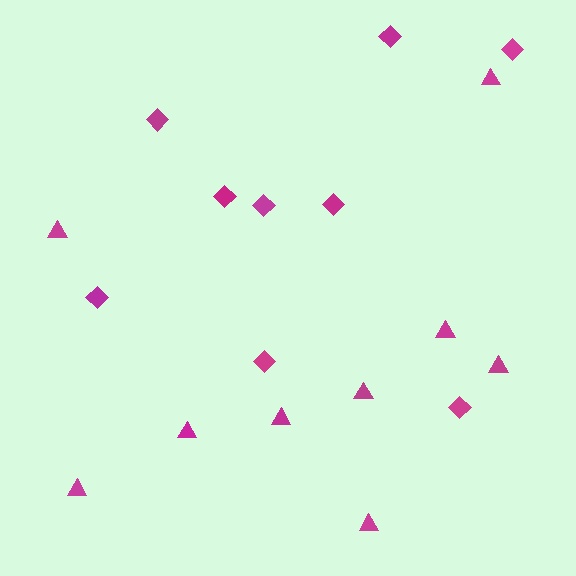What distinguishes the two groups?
There are 2 groups: one group of triangles (9) and one group of diamonds (9).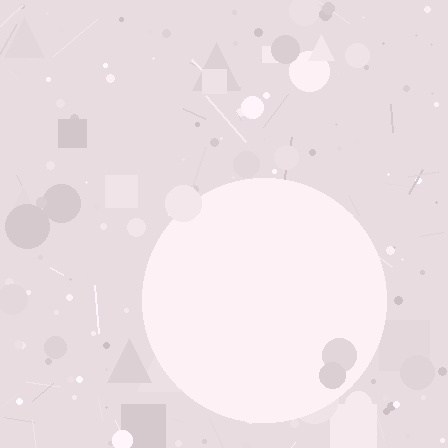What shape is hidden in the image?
A circle is hidden in the image.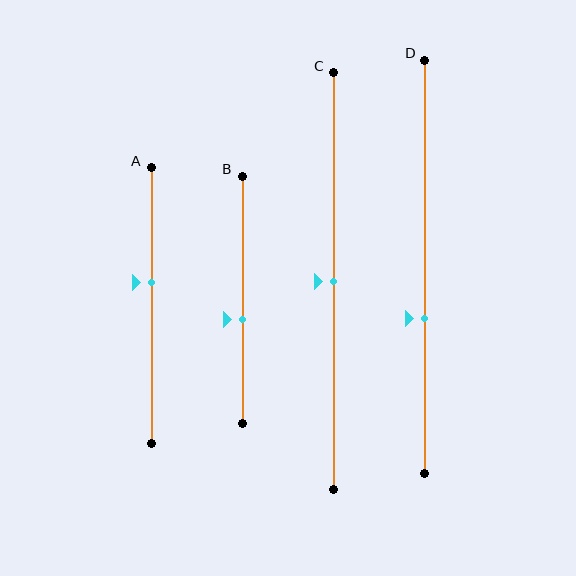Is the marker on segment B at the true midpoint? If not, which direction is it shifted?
No, the marker on segment B is shifted downward by about 8% of the segment length.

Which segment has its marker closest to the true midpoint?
Segment C has its marker closest to the true midpoint.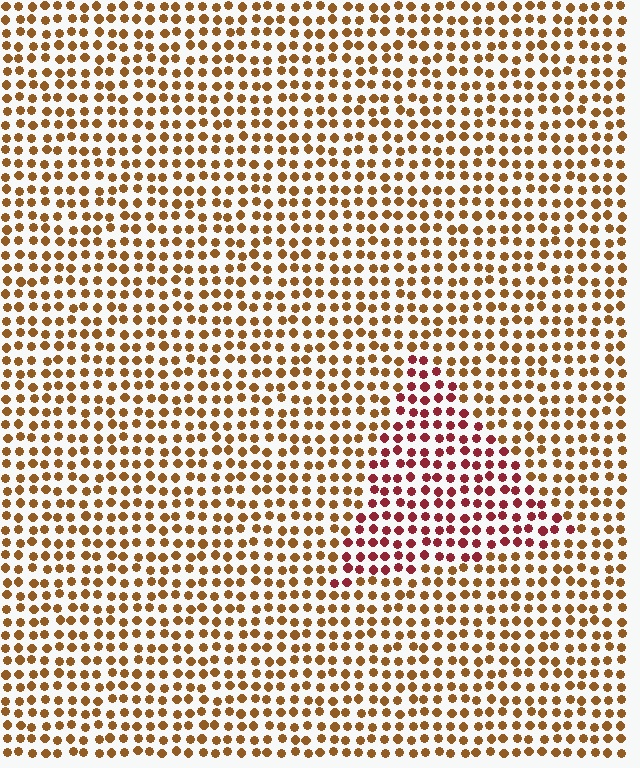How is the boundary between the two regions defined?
The boundary is defined purely by a slight shift in hue (about 40 degrees). Spacing, size, and orientation are identical on both sides.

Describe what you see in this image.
The image is filled with small brown elements in a uniform arrangement. A triangle-shaped region is visible where the elements are tinted to a slightly different hue, forming a subtle color boundary.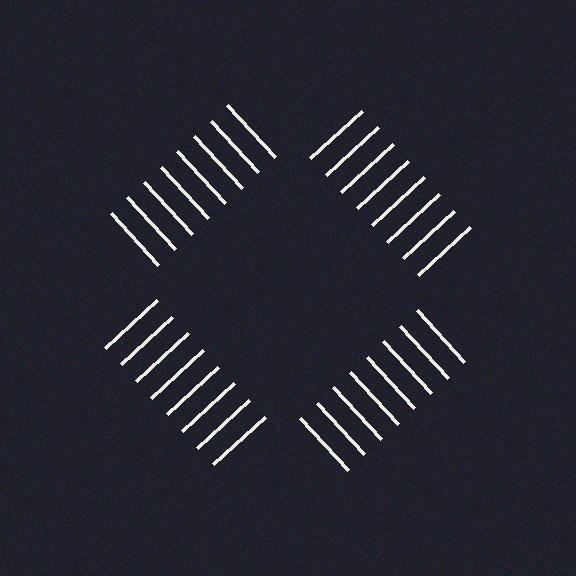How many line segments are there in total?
32 — 8 along each of the 4 edges.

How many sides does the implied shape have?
4 sides — the line-ends trace a square.